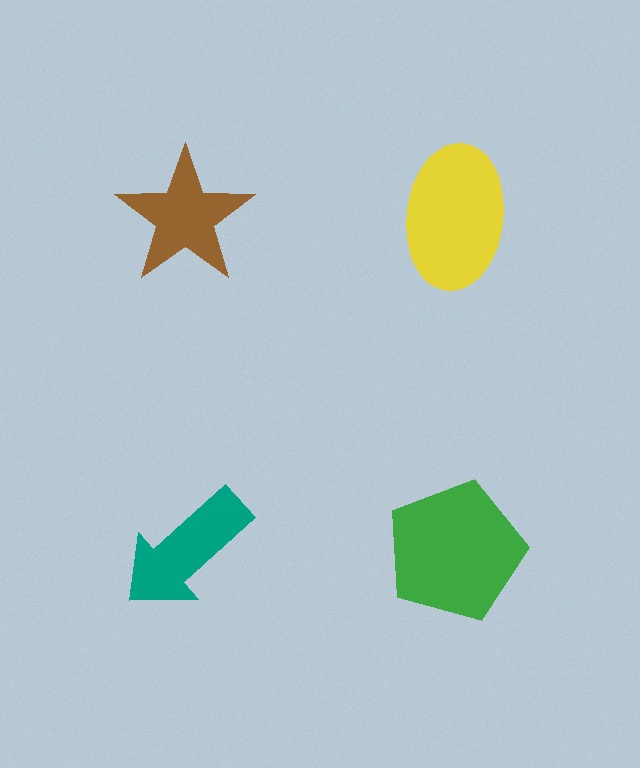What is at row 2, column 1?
A teal arrow.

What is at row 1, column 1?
A brown star.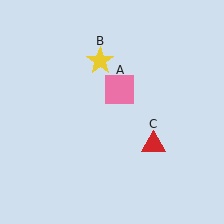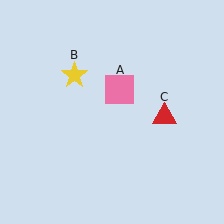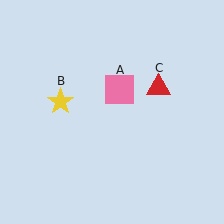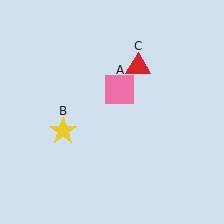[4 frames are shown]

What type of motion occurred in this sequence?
The yellow star (object B), red triangle (object C) rotated counterclockwise around the center of the scene.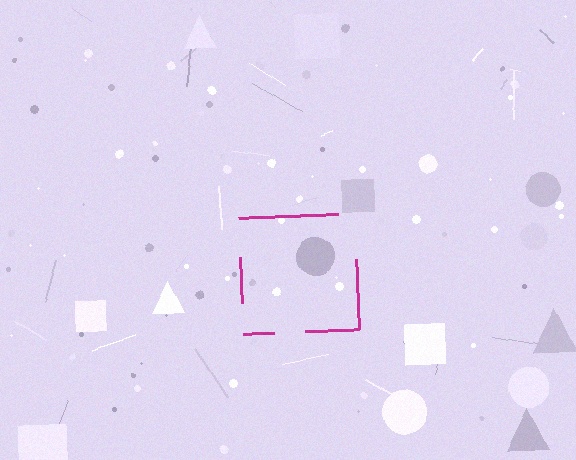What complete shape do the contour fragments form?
The contour fragments form a square.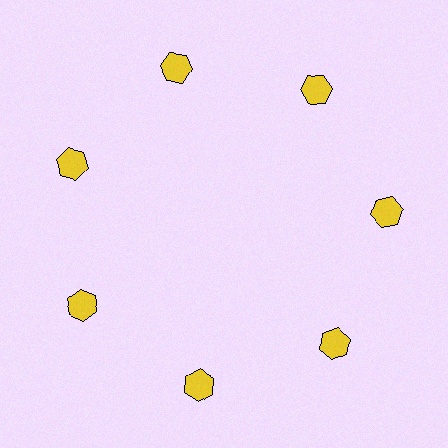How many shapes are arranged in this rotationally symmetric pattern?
There are 7 shapes, arranged in 7 groups of 1.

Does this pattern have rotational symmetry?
Yes, this pattern has 7-fold rotational symmetry. It looks the same after rotating 51 degrees around the center.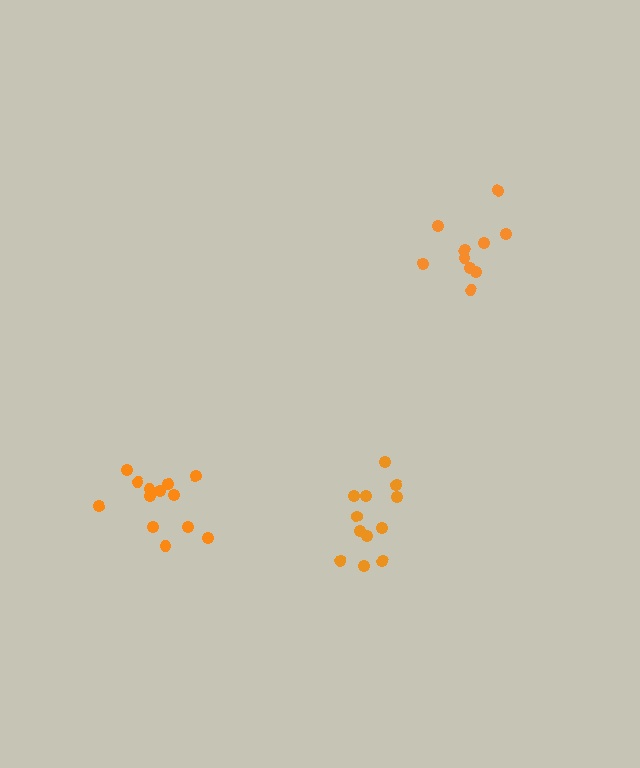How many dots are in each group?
Group 1: 10 dots, Group 2: 12 dots, Group 3: 13 dots (35 total).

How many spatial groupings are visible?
There are 3 spatial groupings.